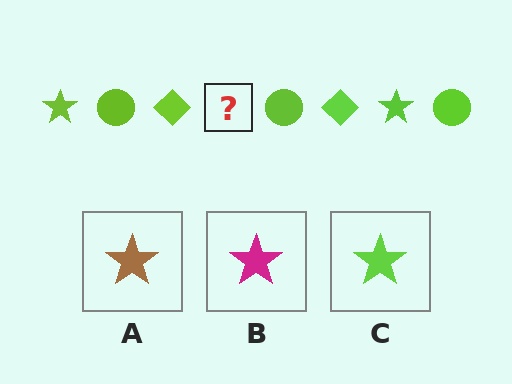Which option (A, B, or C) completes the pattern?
C.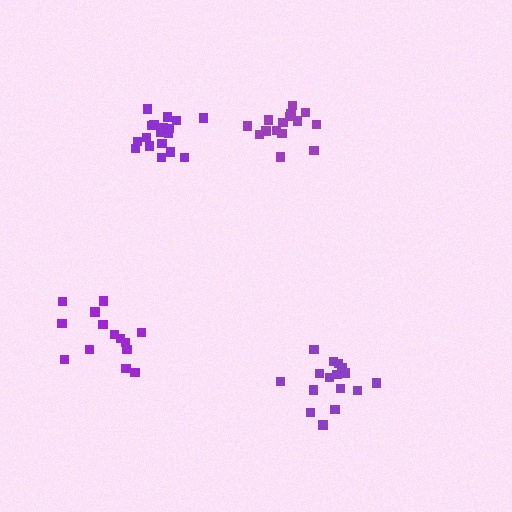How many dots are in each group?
Group 1: 16 dots, Group 2: 18 dots, Group 3: 14 dots, Group 4: 15 dots (63 total).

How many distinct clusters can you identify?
There are 4 distinct clusters.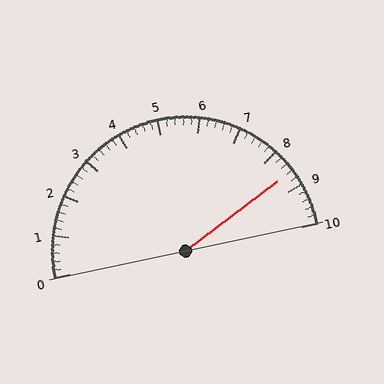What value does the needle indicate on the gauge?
The needle indicates approximately 8.6.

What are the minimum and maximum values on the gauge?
The gauge ranges from 0 to 10.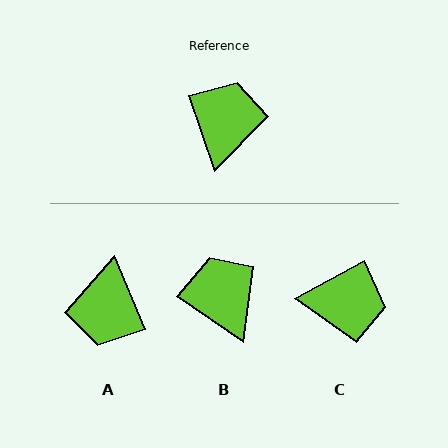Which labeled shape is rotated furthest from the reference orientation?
A, about 177 degrees away.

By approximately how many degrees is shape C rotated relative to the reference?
Approximately 81 degrees clockwise.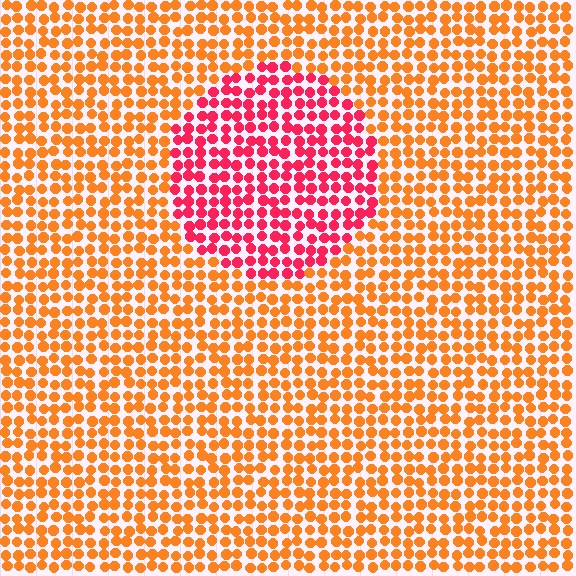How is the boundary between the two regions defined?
The boundary is defined purely by a slight shift in hue (about 43 degrees). Spacing, size, and orientation are identical on both sides.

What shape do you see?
I see a circle.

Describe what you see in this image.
The image is filled with small orange elements in a uniform arrangement. A circle-shaped region is visible where the elements are tinted to a slightly different hue, forming a subtle color boundary.